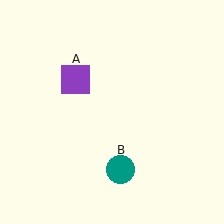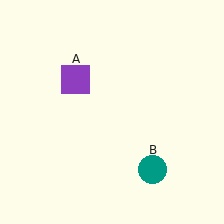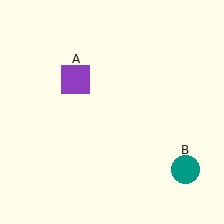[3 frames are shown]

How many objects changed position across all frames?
1 object changed position: teal circle (object B).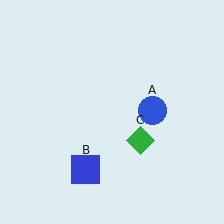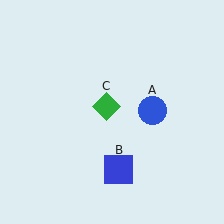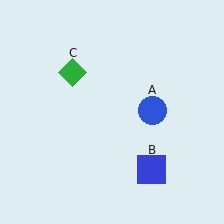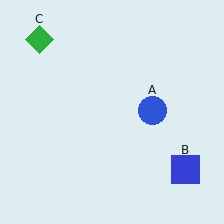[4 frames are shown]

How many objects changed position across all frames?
2 objects changed position: blue square (object B), green diamond (object C).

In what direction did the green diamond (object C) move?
The green diamond (object C) moved up and to the left.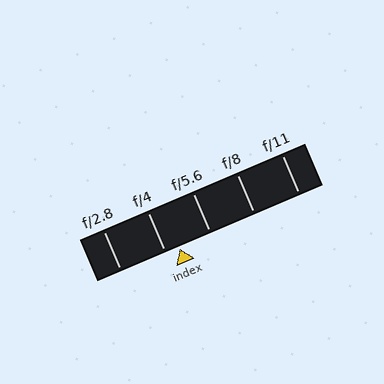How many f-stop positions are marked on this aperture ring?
There are 5 f-stop positions marked.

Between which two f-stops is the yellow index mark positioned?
The index mark is between f/4 and f/5.6.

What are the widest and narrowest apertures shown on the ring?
The widest aperture shown is f/2.8 and the narrowest is f/11.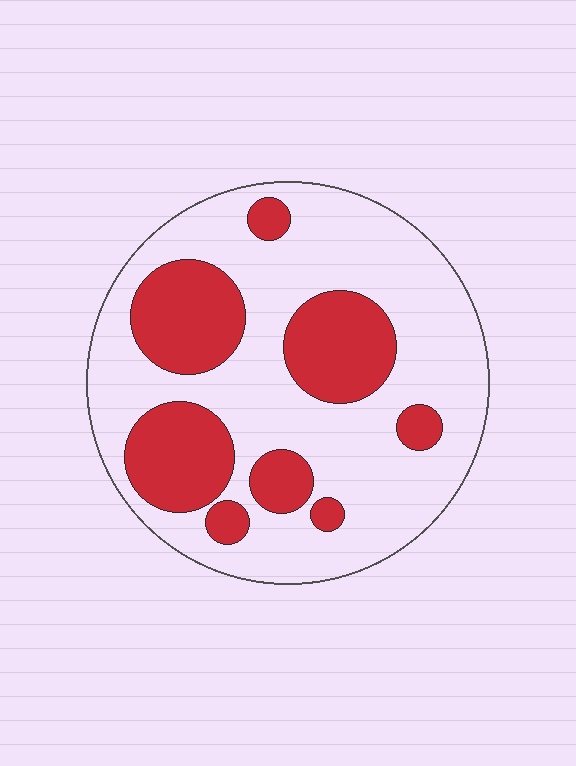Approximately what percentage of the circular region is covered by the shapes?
Approximately 30%.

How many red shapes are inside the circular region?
8.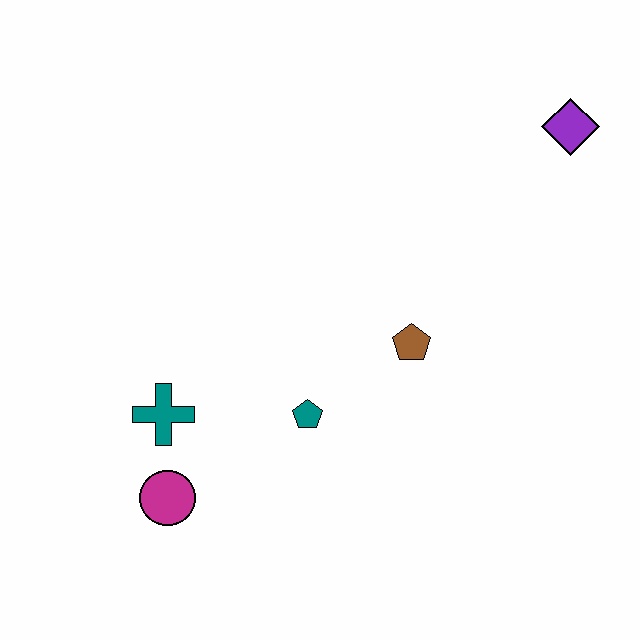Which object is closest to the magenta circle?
The teal cross is closest to the magenta circle.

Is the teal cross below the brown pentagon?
Yes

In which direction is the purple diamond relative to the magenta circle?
The purple diamond is to the right of the magenta circle.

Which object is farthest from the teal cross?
The purple diamond is farthest from the teal cross.